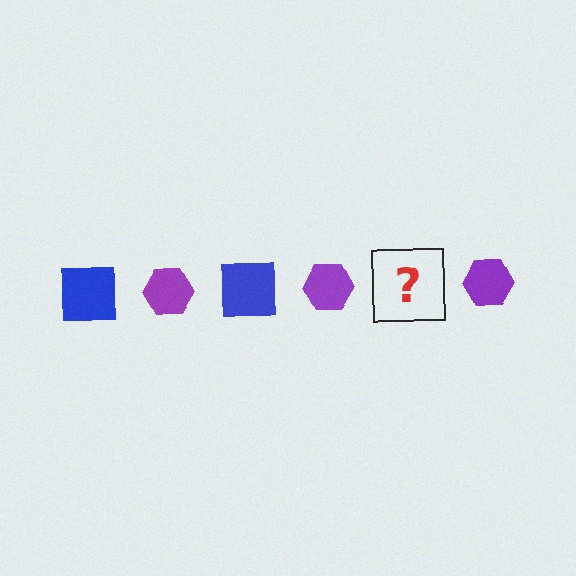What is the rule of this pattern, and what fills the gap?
The rule is that the pattern alternates between blue square and purple hexagon. The gap should be filled with a blue square.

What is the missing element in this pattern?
The missing element is a blue square.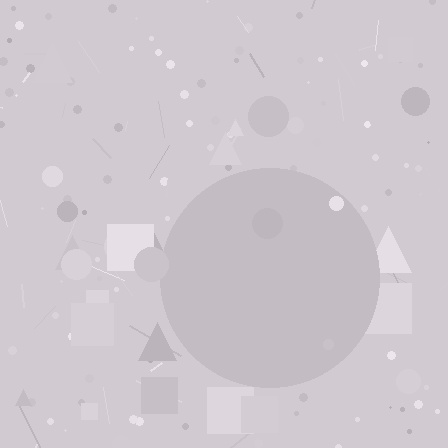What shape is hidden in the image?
A circle is hidden in the image.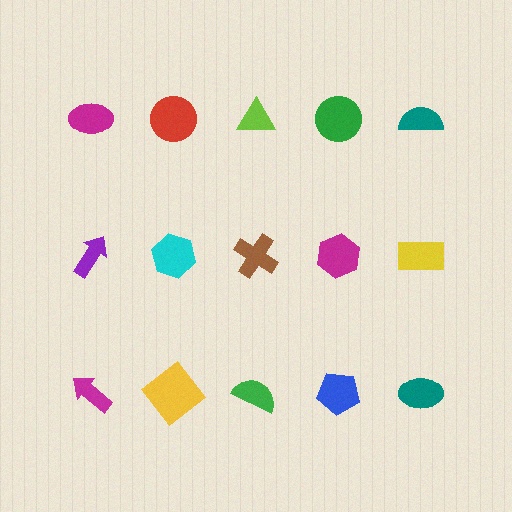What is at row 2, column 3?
A brown cross.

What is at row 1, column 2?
A red circle.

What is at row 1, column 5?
A teal semicircle.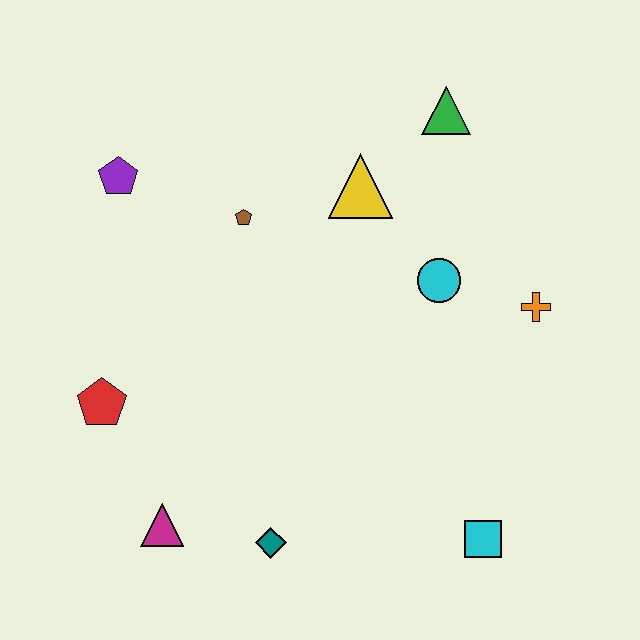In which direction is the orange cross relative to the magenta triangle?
The orange cross is to the right of the magenta triangle.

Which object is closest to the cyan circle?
The orange cross is closest to the cyan circle.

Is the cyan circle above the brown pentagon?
No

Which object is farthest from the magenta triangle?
The green triangle is farthest from the magenta triangle.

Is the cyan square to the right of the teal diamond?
Yes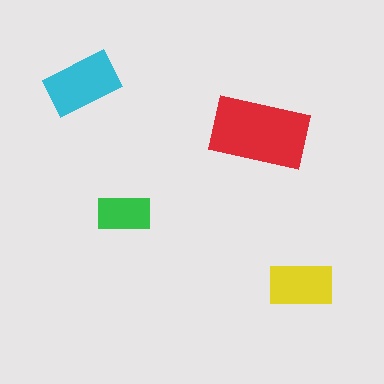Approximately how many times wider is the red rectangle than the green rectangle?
About 2 times wider.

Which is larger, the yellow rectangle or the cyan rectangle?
The cyan one.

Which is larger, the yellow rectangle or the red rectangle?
The red one.